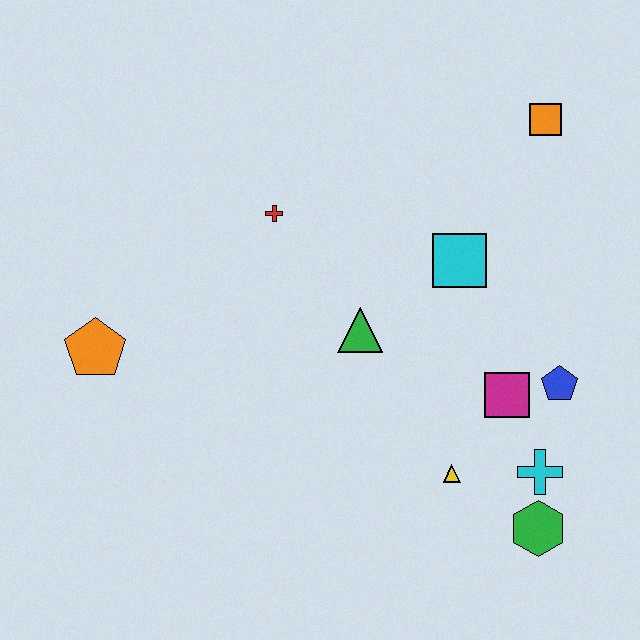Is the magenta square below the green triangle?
Yes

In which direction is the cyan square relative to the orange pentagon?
The cyan square is to the right of the orange pentagon.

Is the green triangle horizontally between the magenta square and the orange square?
No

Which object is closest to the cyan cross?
The green hexagon is closest to the cyan cross.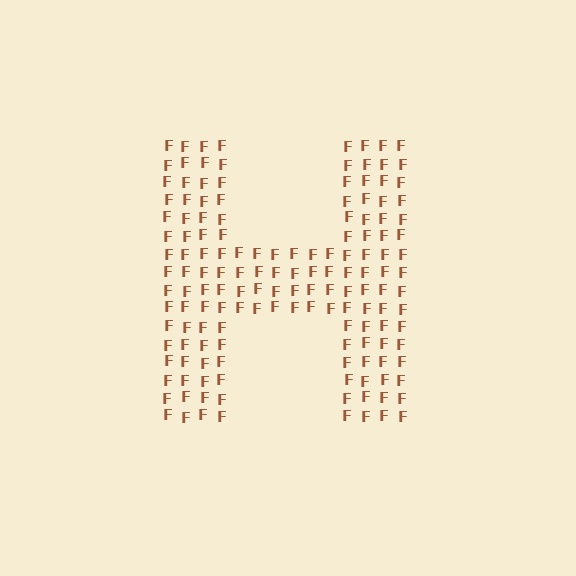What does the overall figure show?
The overall figure shows the letter H.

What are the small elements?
The small elements are letter F's.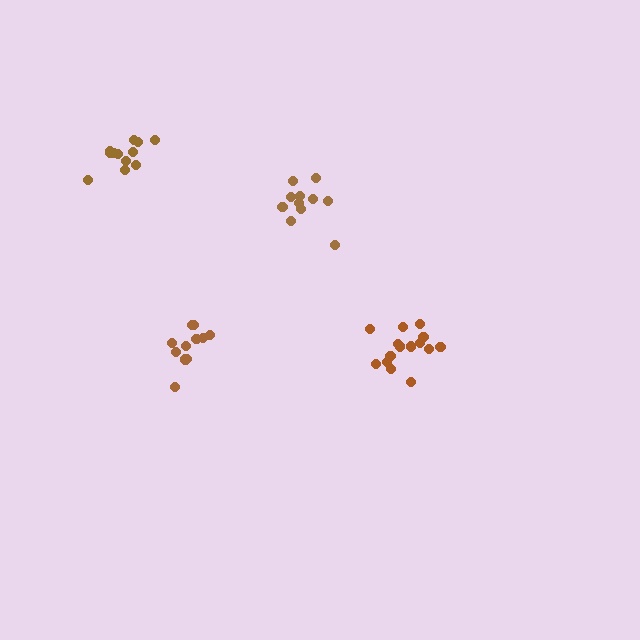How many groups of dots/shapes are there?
There are 4 groups.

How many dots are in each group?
Group 1: 12 dots, Group 2: 11 dots, Group 3: 15 dots, Group 4: 12 dots (50 total).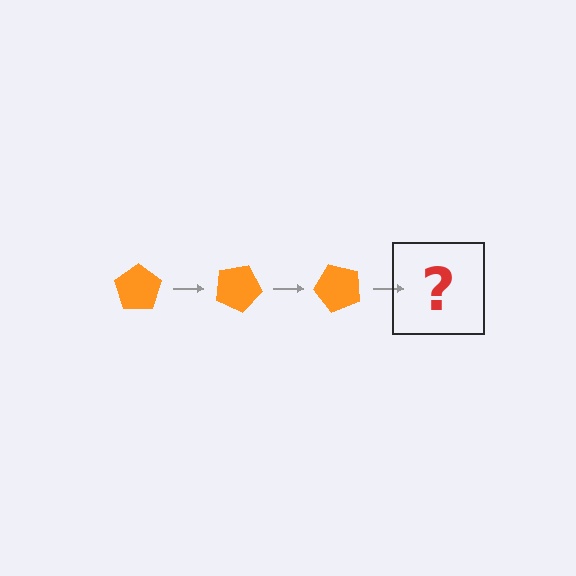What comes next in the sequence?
The next element should be an orange pentagon rotated 75 degrees.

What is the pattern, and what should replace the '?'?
The pattern is that the pentagon rotates 25 degrees each step. The '?' should be an orange pentagon rotated 75 degrees.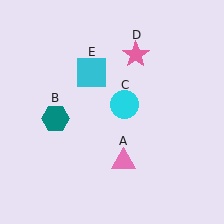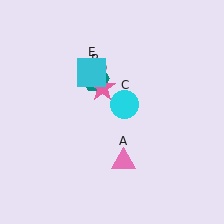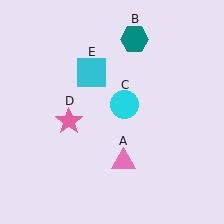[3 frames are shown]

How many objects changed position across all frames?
2 objects changed position: teal hexagon (object B), pink star (object D).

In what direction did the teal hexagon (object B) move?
The teal hexagon (object B) moved up and to the right.